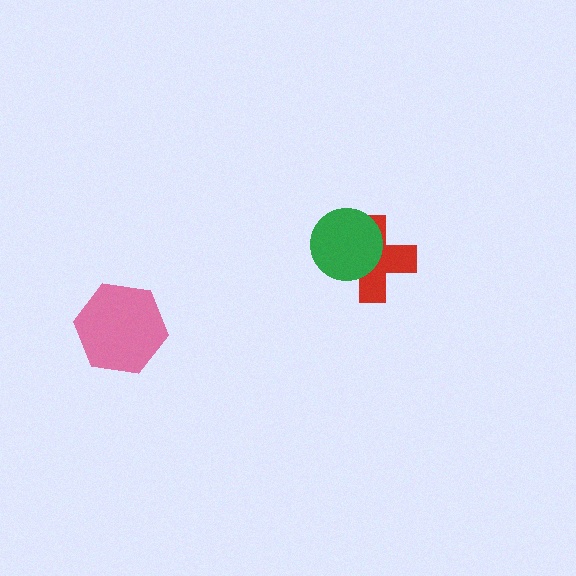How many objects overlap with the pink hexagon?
0 objects overlap with the pink hexagon.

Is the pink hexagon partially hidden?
No, no other shape covers it.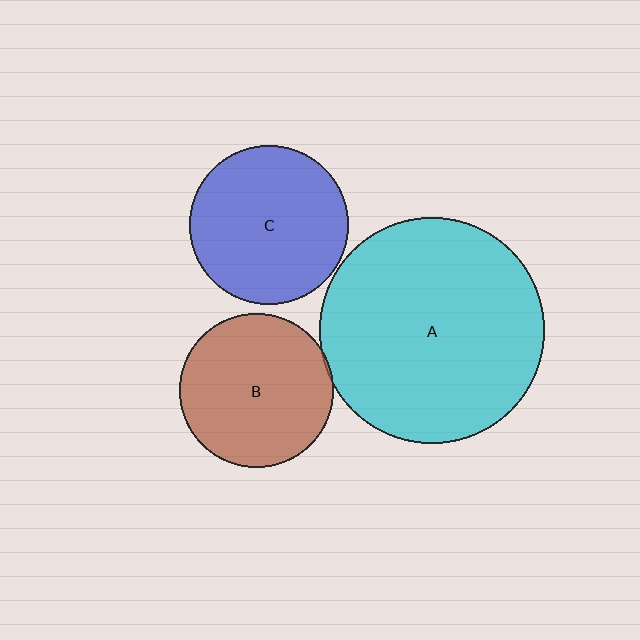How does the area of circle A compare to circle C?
Approximately 2.0 times.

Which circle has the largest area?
Circle A (cyan).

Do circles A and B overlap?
Yes.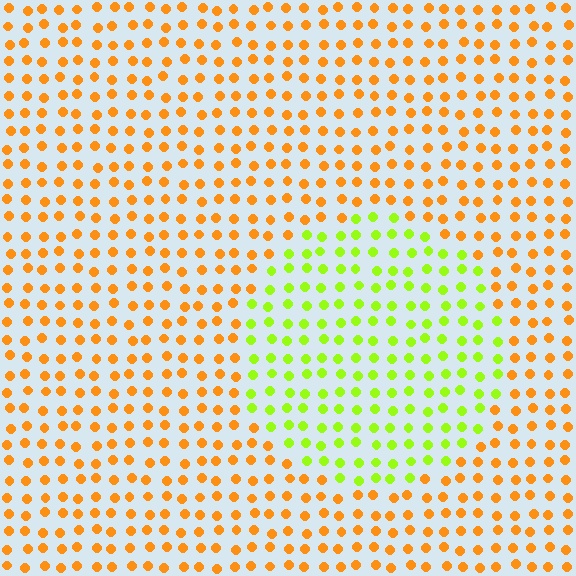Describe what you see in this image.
The image is filled with small orange elements in a uniform arrangement. A circle-shaped region is visible where the elements are tinted to a slightly different hue, forming a subtle color boundary.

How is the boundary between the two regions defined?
The boundary is defined purely by a slight shift in hue (about 54 degrees). Spacing, size, and orientation are identical on both sides.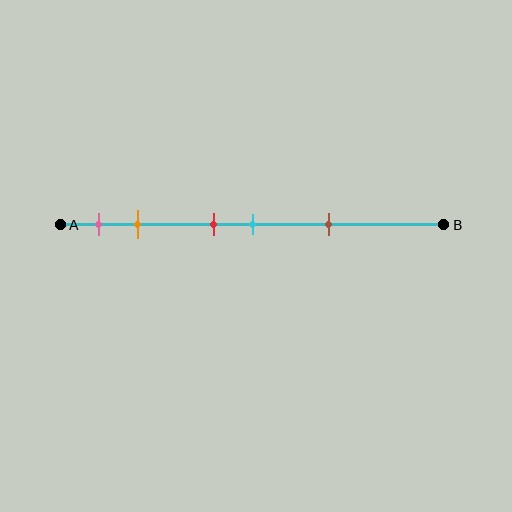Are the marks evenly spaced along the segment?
No, the marks are not evenly spaced.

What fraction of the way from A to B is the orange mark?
The orange mark is approximately 20% (0.2) of the way from A to B.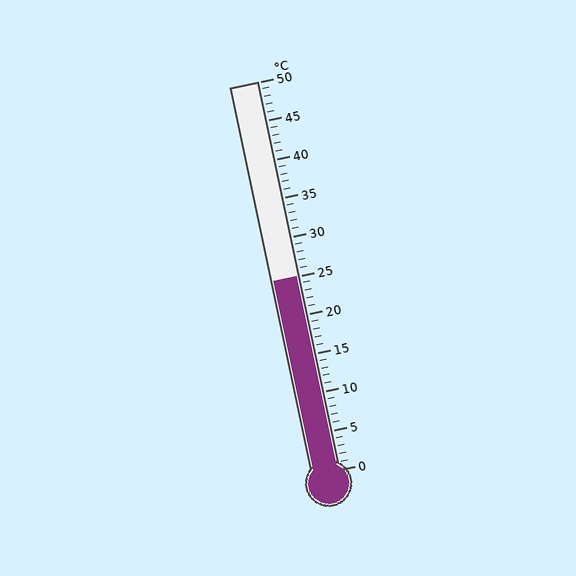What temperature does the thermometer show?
The thermometer shows approximately 25°C.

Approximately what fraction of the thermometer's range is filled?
The thermometer is filled to approximately 50% of its range.